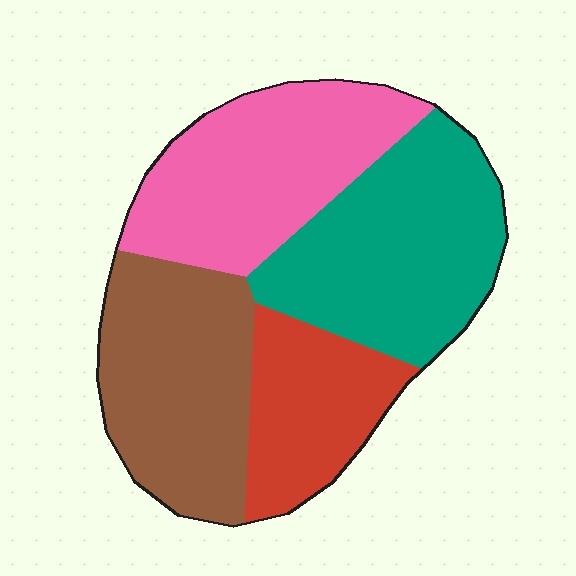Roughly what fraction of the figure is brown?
Brown takes up between a quarter and a half of the figure.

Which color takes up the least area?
Red, at roughly 15%.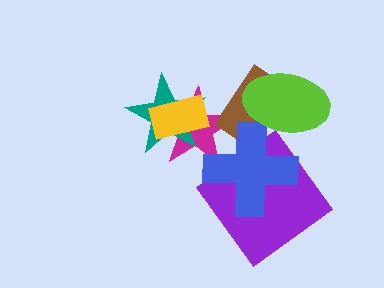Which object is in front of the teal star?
The yellow rectangle is in front of the teal star.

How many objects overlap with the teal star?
2 objects overlap with the teal star.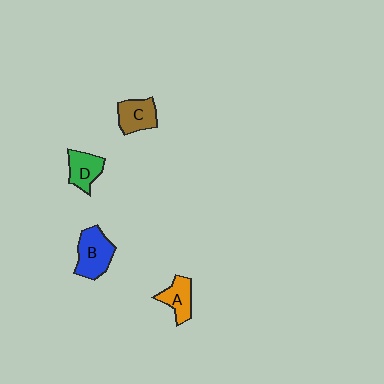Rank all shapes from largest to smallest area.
From largest to smallest: B (blue), C (brown), D (green), A (orange).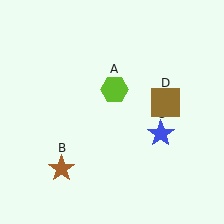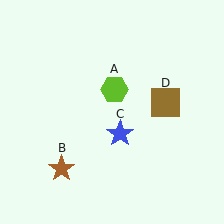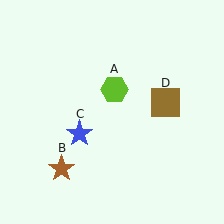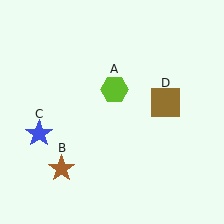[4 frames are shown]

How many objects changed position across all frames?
1 object changed position: blue star (object C).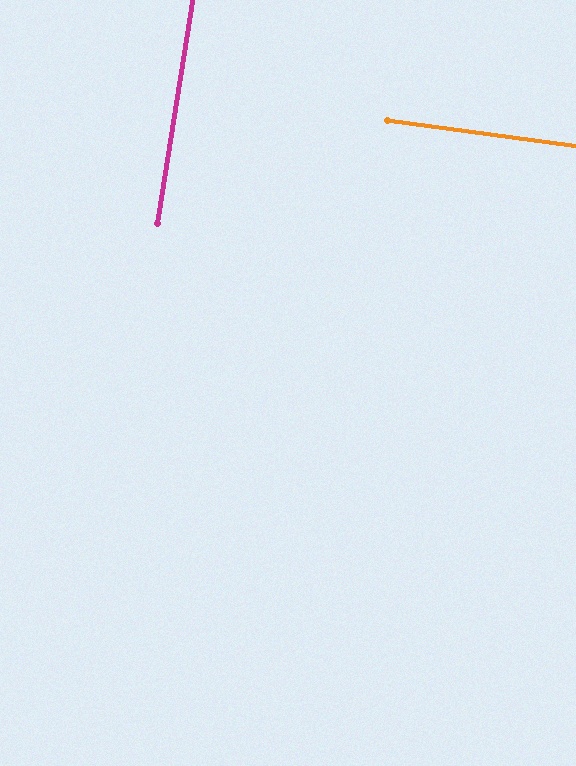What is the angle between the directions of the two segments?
Approximately 89 degrees.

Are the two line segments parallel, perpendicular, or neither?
Perpendicular — they meet at approximately 89°.